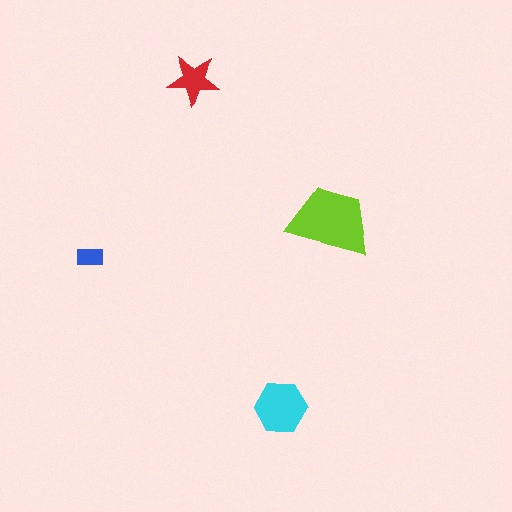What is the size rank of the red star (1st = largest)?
3rd.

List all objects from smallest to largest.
The blue rectangle, the red star, the cyan hexagon, the lime trapezoid.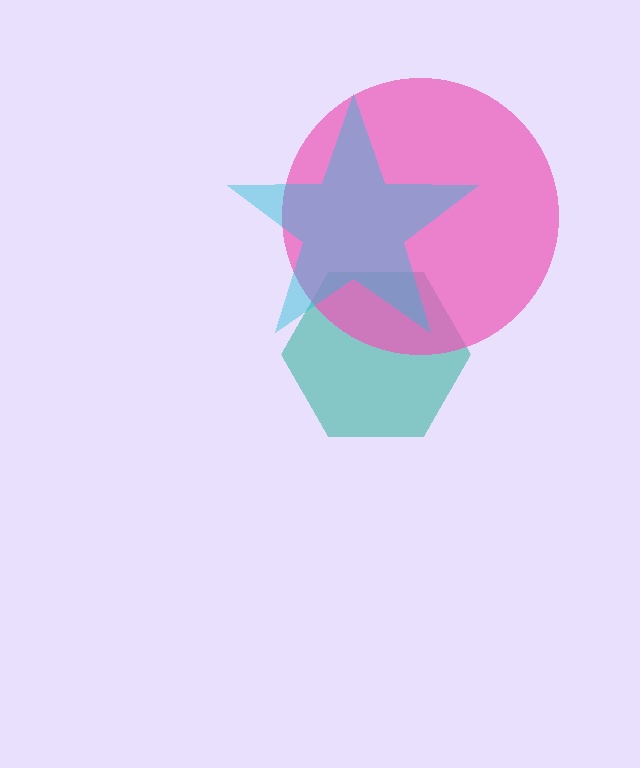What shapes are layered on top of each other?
The layered shapes are: a teal hexagon, a pink circle, a cyan star.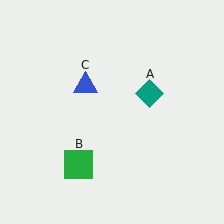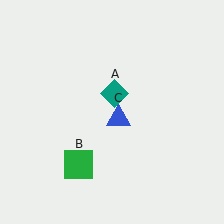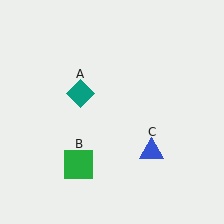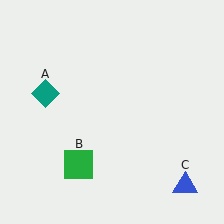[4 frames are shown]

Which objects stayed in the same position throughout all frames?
Green square (object B) remained stationary.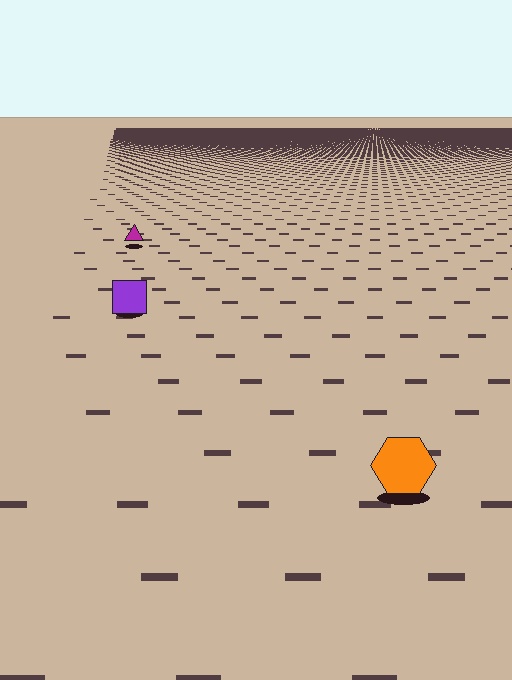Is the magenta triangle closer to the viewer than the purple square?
No. The purple square is closer — you can tell from the texture gradient: the ground texture is coarser near it.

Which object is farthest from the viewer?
The magenta triangle is farthest from the viewer. It appears smaller and the ground texture around it is denser.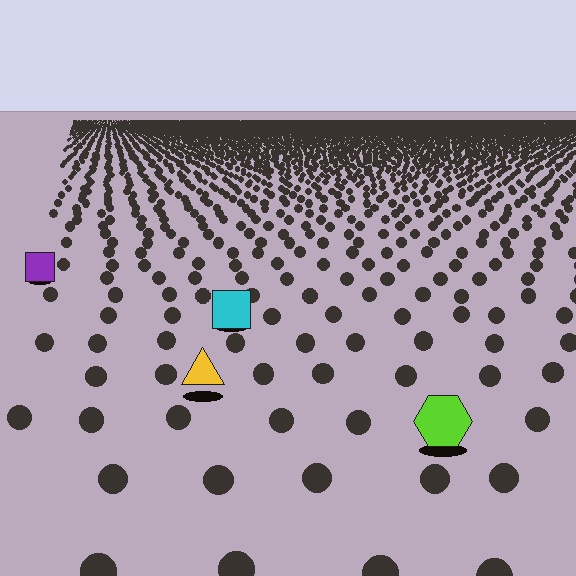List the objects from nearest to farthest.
From nearest to farthest: the lime hexagon, the yellow triangle, the cyan square, the purple square.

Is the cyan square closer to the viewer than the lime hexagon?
No. The lime hexagon is closer — you can tell from the texture gradient: the ground texture is coarser near it.